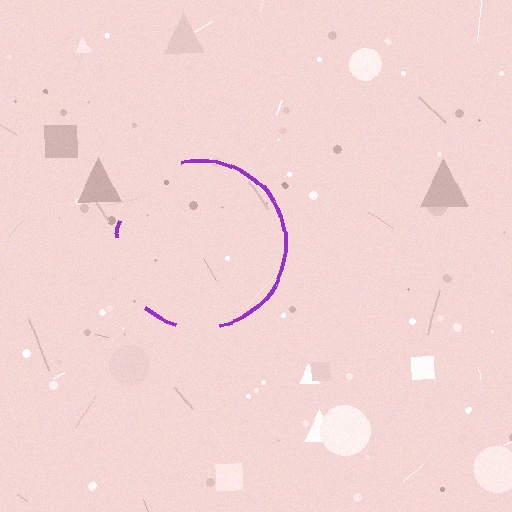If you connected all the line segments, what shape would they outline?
They would outline a circle.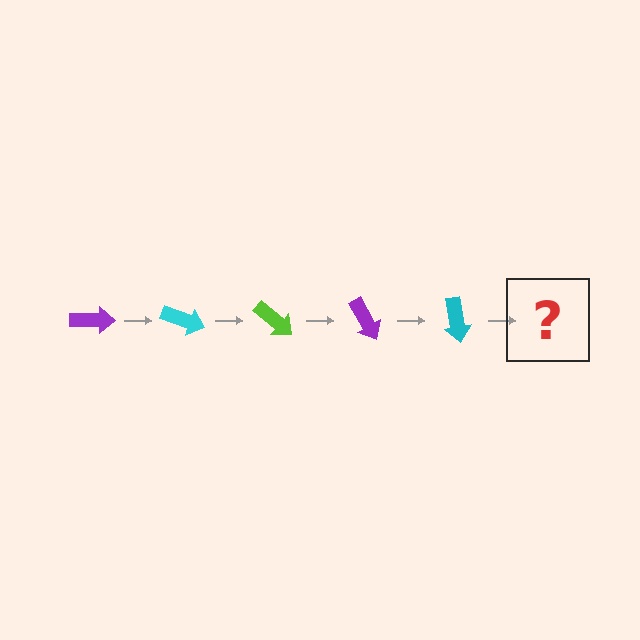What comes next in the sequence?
The next element should be a lime arrow, rotated 100 degrees from the start.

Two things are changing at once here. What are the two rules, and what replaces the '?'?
The two rules are that it rotates 20 degrees each step and the color cycles through purple, cyan, and lime. The '?' should be a lime arrow, rotated 100 degrees from the start.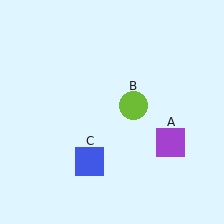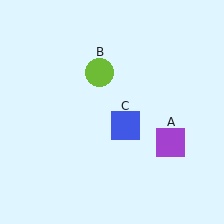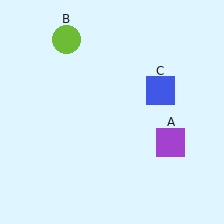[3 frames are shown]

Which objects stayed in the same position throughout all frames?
Purple square (object A) remained stationary.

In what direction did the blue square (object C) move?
The blue square (object C) moved up and to the right.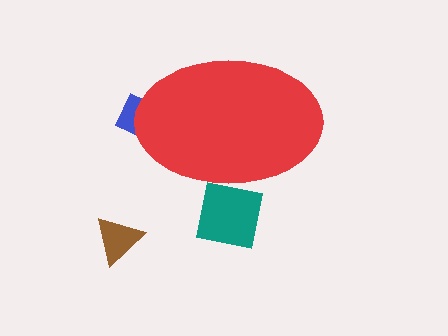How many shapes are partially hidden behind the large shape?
2 shapes are partially hidden.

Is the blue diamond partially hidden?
Yes, the blue diamond is partially hidden behind the red ellipse.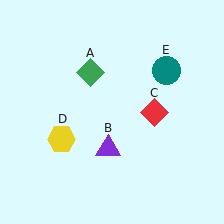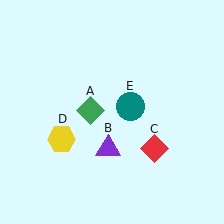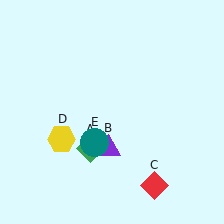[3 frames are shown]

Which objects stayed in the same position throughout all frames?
Purple triangle (object B) and yellow hexagon (object D) remained stationary.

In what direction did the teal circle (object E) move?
The teal circle (object E) moved down and to the left.